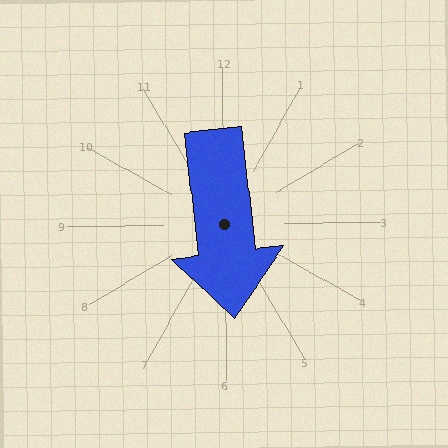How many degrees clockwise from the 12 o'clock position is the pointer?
Approximately 174 degrees.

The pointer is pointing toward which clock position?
Roughly 6 o'clock.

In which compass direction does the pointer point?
South.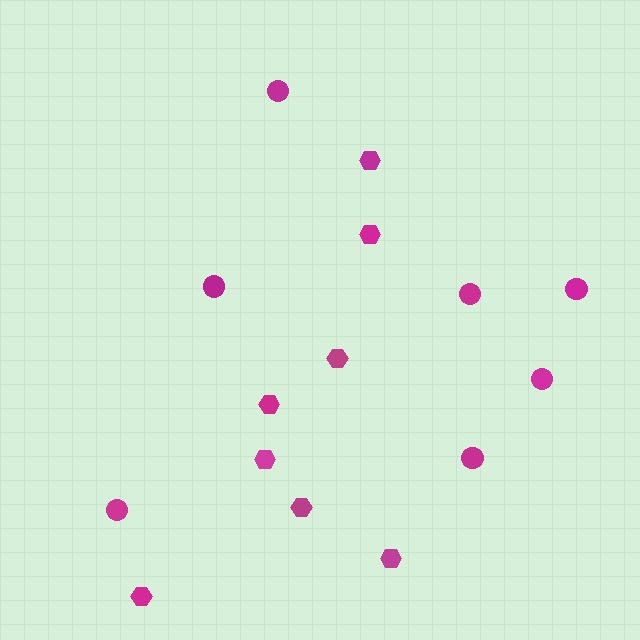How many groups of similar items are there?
There are 2 groups: one group of hexagons (8) and one group of circles (7).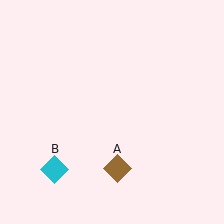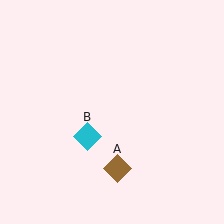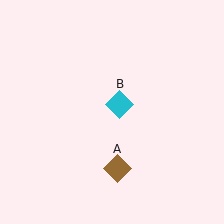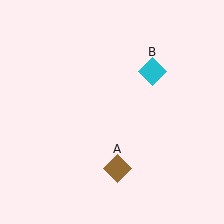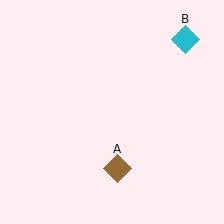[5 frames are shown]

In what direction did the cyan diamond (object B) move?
The cyan diamond (object B) moved up and to the right.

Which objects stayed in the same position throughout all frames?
Brown diamond (object A) remained stationary.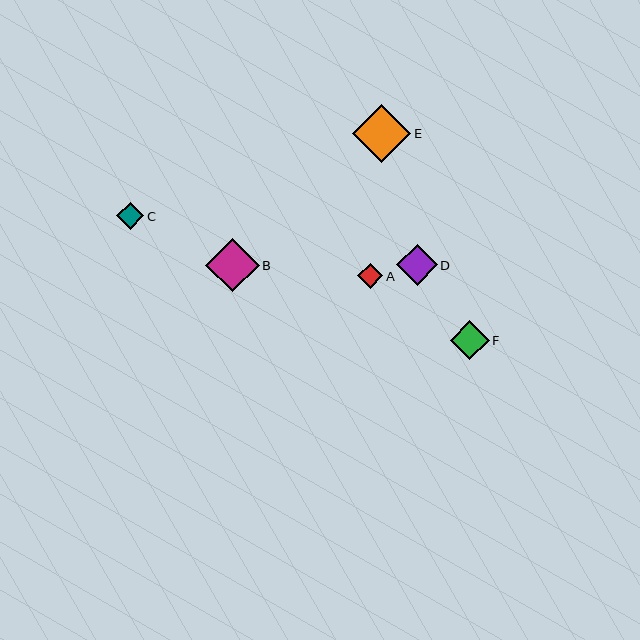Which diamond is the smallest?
Diamond A is the smallest with a size of approximately 25 pixels.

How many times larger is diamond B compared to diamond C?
Diamond B is approximately 2.0 times the size of diamond C.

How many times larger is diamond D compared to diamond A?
Diamond D is approximately 1.6 times the size of diamond A.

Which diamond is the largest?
Diamond E is the largest with a size of approximately 58 pixels.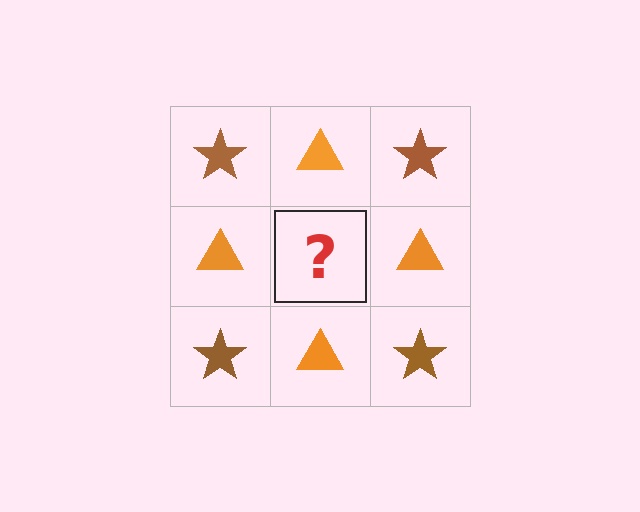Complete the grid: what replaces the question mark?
The question mark should be replaced with a brown star.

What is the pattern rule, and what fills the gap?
The rule is that it alternates brown star and orange triangle in a checkerboard pattern. The gap should be filled with a brown star.